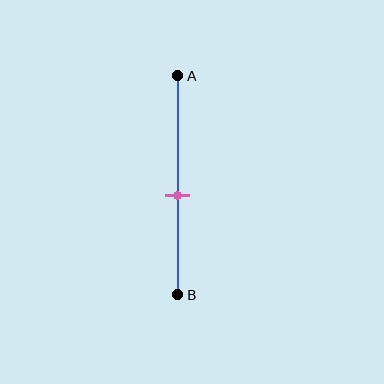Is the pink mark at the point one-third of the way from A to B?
No, the mark is at about 55% from A, not at the 33% one-third point.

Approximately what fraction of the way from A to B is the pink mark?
The pink mark is approximately 55% of the way from A to B.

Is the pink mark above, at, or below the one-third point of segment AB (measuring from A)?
The pink mark is below the one-third point of segment AB.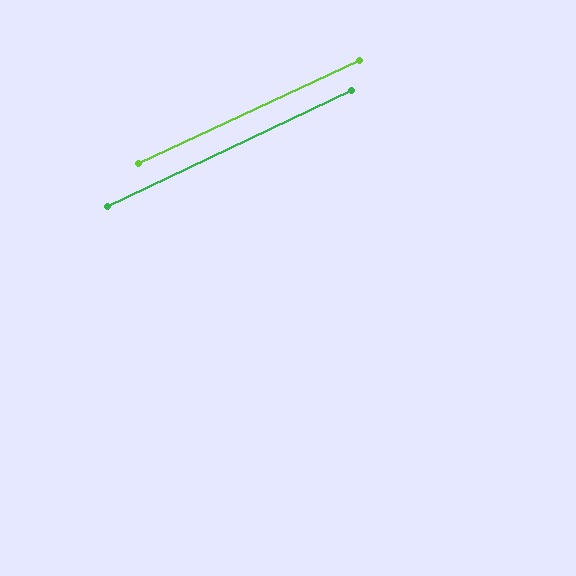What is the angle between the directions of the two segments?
Approximately 0 degrees.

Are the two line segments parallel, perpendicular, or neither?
Parallel — their directions differ by only 0.2°.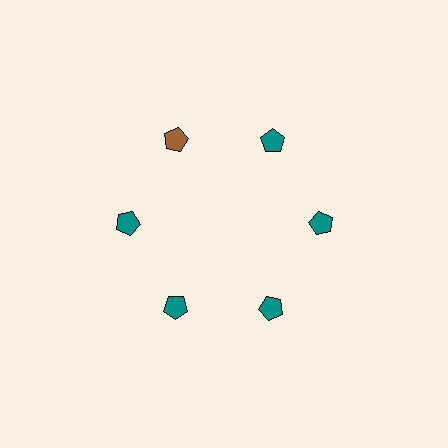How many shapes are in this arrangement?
There are 6 shapes arranged in a ring pattern.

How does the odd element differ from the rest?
It has a different color: brown instead of teal.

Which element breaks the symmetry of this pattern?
The brown pentagon at roughly the 11 o'clock position breaks the symmetry. All other shapes are teal pentagons.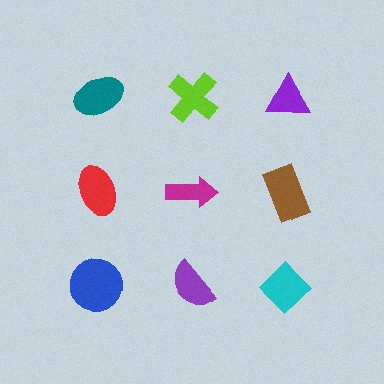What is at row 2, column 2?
A magenta arrow.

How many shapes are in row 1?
3 shapes.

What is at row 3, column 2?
A purple semicircle.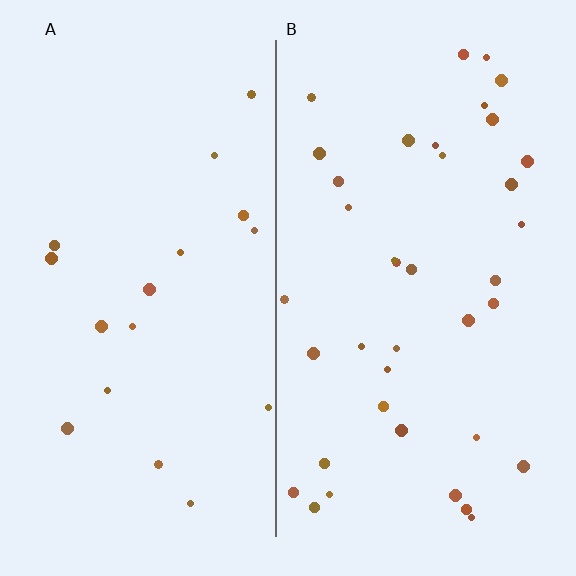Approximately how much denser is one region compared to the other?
Approximately 2.2× — region B over region A.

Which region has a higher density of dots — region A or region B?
B (the right).